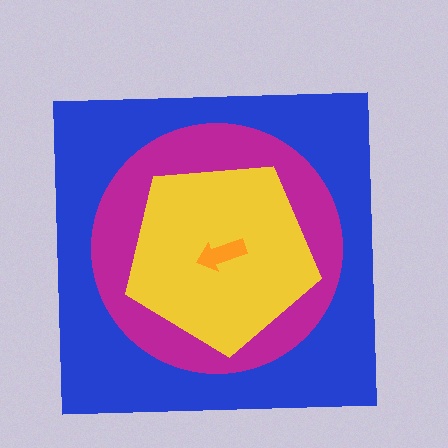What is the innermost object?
The orange arrow.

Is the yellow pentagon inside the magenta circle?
Yes.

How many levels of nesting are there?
4.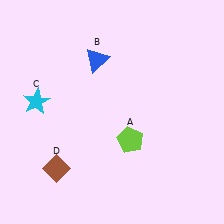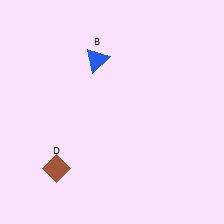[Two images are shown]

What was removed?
The lime pentagon (A), the cyan star (C) were removed in Image 2.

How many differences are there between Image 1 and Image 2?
There are 2 differences between the two images.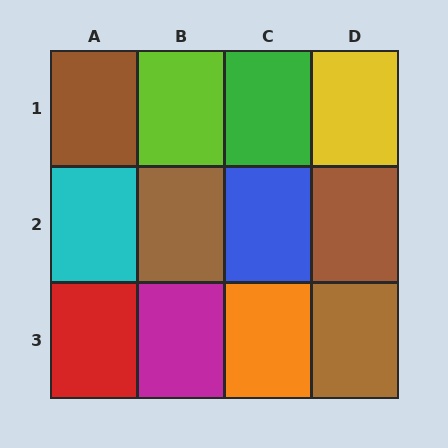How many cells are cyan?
1 cell is cyan.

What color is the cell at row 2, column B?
Brown.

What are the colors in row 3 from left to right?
Red, magenta, orange, brown.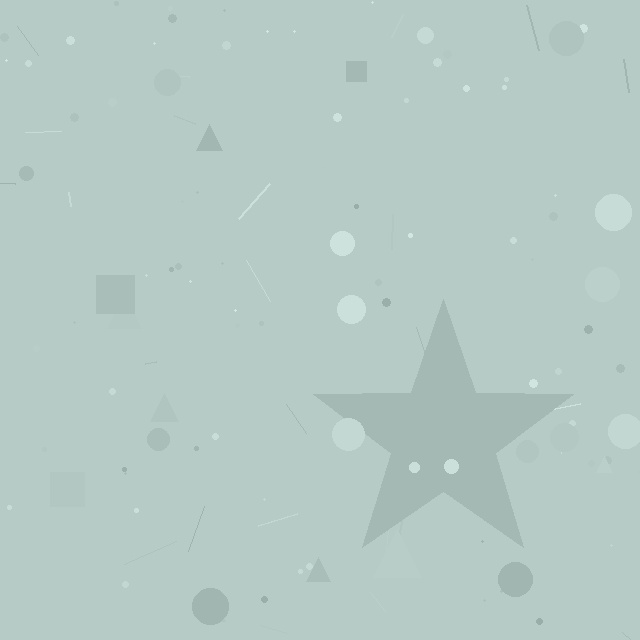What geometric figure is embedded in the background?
A star is embedded in the background.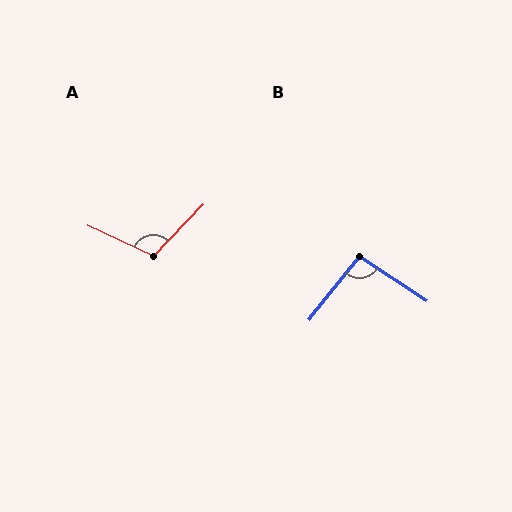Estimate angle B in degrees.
Approximately 95 degrees.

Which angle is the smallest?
B, at approximately 95 degrees.